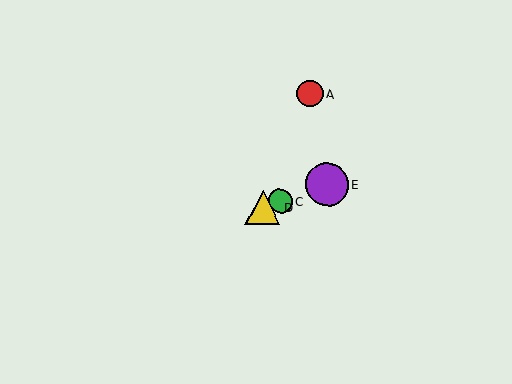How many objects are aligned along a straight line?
4 objects (B, C, D, E) are aligned along a straight line.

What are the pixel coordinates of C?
Object C is at (280, 201).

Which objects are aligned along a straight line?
Objects B, C, D, E are aligned along a straight line.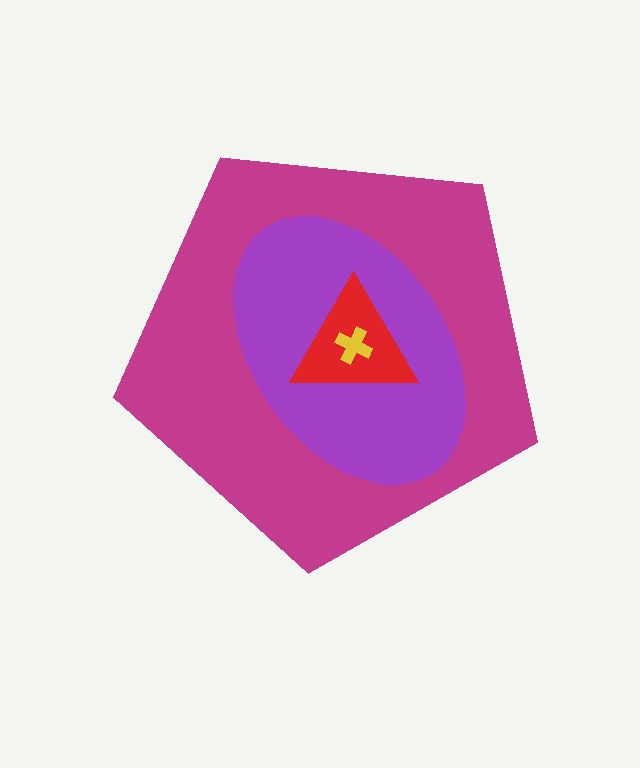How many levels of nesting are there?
4.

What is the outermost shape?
The magenta pentagon.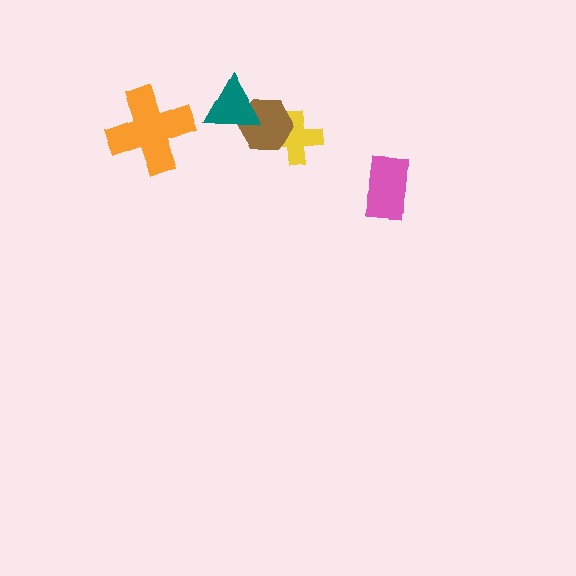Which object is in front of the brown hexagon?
The teal triangle is in front of the brown hexagon.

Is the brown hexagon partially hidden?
Yes, it is partially covered by another shape.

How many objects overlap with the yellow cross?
1 object overlaps with the yellow cross.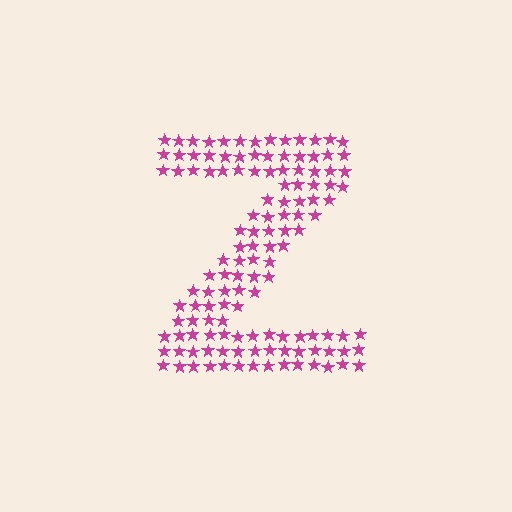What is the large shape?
The large shape is the letter Z.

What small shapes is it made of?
It is made of small stars.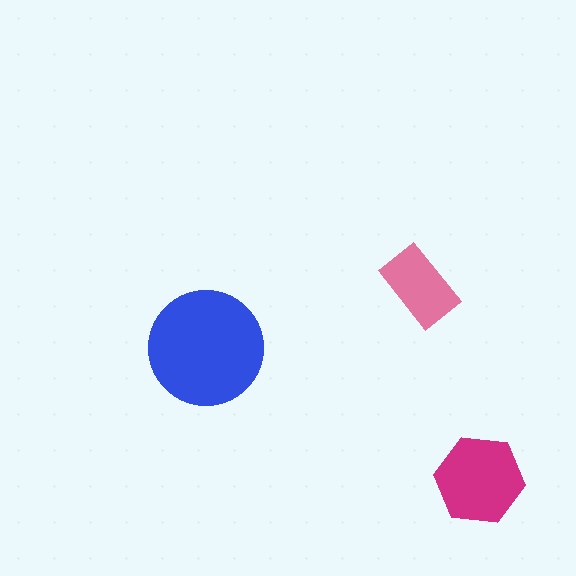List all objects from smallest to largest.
The pink rectangle, the magenta hexagon, the blue circle.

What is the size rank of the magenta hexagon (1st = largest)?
2nd.